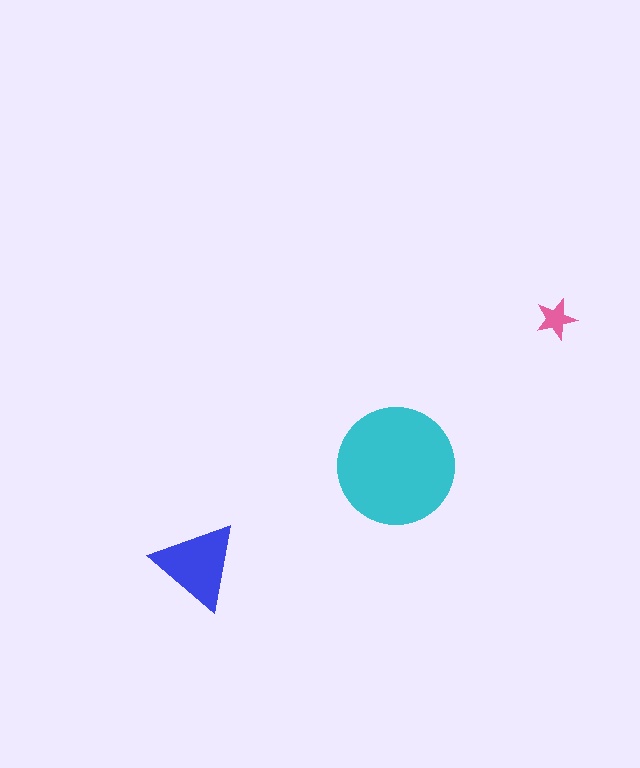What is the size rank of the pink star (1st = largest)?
3rd.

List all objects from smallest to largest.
The pink star, the blue triangle, the cyan circle.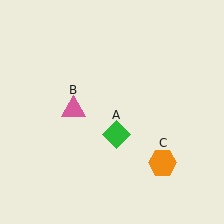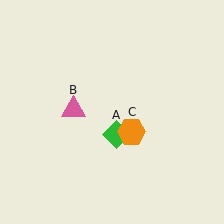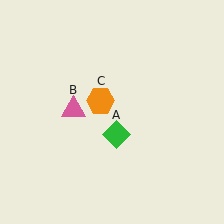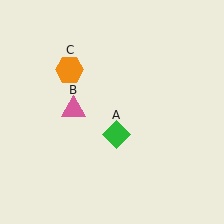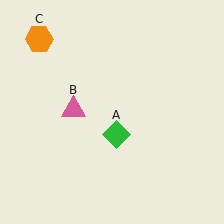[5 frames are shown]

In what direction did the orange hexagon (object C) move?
The orange hexagon (object C) moved up and to the left.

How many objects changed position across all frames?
1 object changed position: orange hexagon (object C).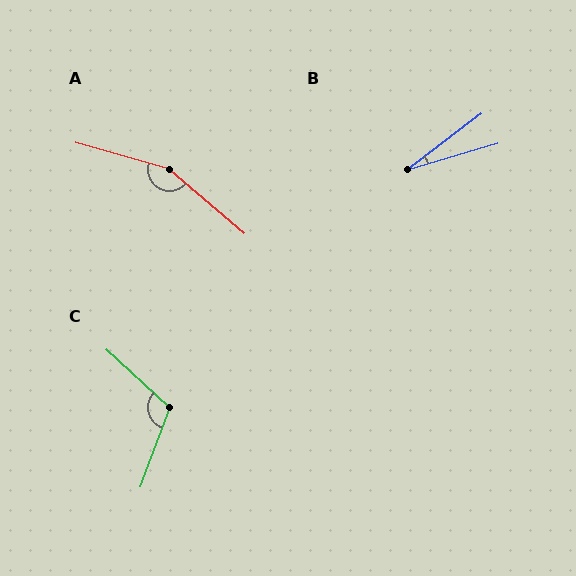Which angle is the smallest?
B, at approximately 21 degrees.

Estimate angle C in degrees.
Approximately 113 degrees.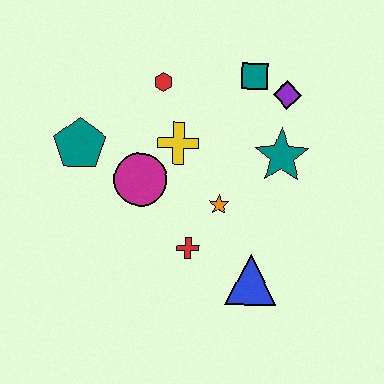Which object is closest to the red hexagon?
The yellow cross is closest to the red hexagon.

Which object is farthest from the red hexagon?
The blue triangle is farthest from the red hexagon.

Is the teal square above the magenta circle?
Yes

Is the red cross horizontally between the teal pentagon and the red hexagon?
No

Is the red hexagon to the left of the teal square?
Yes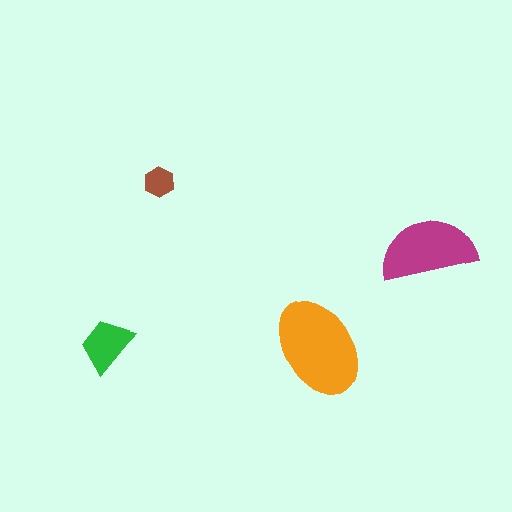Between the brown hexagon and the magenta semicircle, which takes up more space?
The magenta semicircle.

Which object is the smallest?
The brown hexagon.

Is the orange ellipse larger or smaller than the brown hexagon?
Larger.